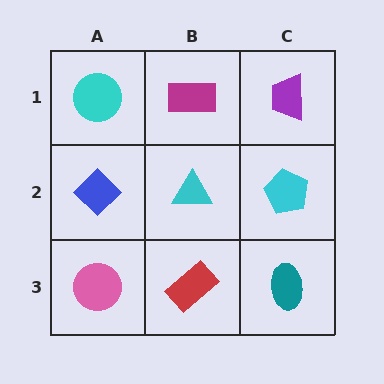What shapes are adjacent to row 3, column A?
A blue diamond (row 2, column A), a red rectangle (row 3, column B).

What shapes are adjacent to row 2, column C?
A purple trapezoid (row 1, column C), a teal ellipse (row 3, column C), a cyan triangle (row 2, column B).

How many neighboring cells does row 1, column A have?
2.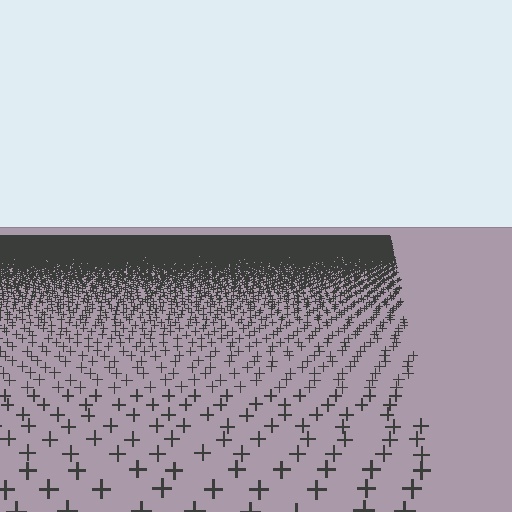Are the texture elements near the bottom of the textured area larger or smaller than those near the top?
Larger. Near the bottom, elements are closer to the viewer and appear at a bigger on-screen size.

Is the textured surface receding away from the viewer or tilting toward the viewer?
The surface is receding away from the viewer. Texture elements get smaller and denser toward the top.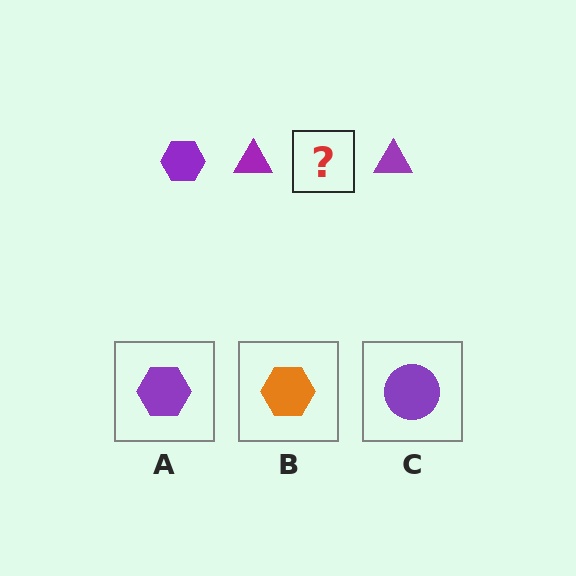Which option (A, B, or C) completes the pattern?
A.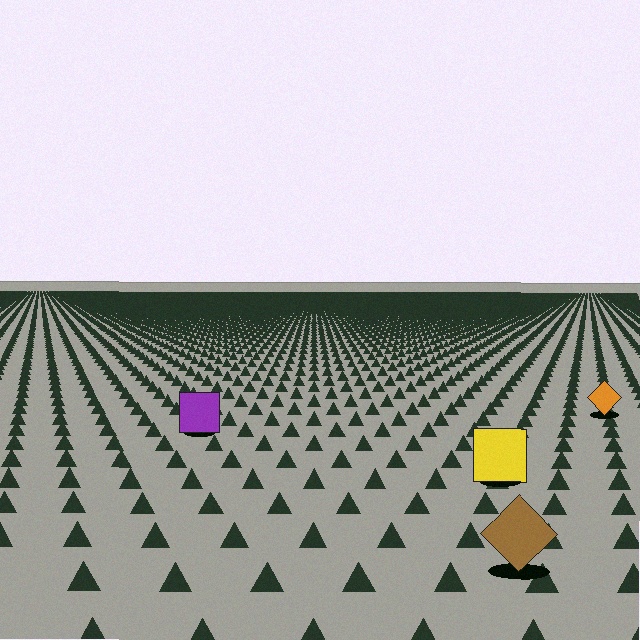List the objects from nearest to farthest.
From nearest to farthest: the brown diamond, the yellow square, the purple square, the orange diamond.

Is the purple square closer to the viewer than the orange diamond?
Yes. The purple square is closer — you can tell from the texture gradient: the ground texture is coarser near it.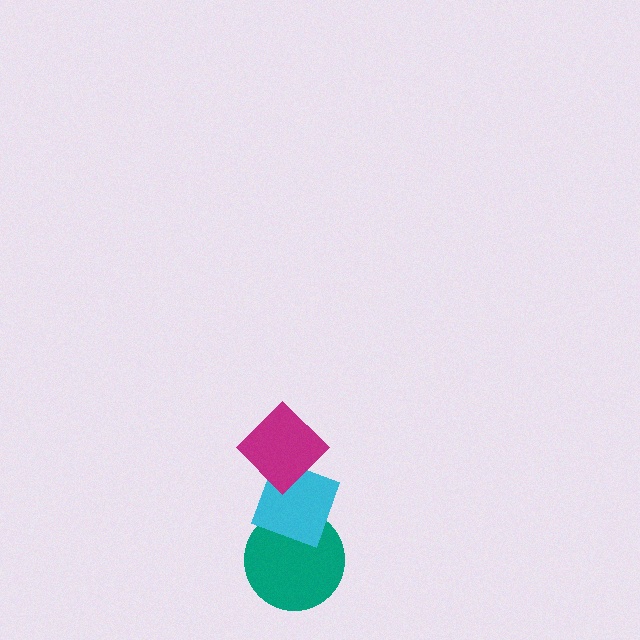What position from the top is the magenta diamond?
The magenta diamond is 1st from the top.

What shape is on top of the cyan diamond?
The magenta diamond is on top of the cyan diamond.